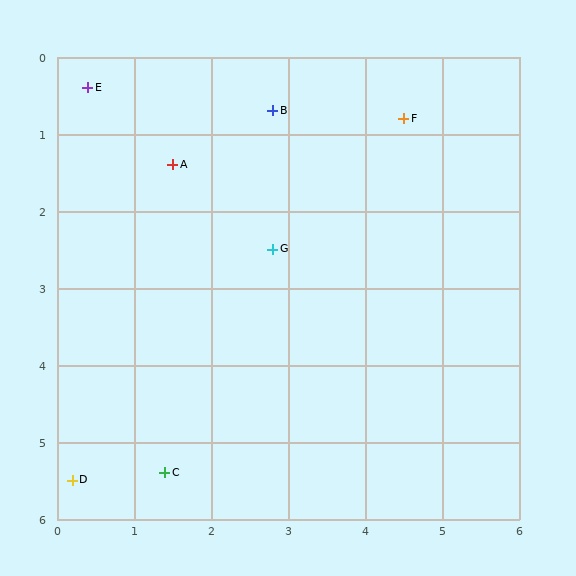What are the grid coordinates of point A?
Point A is at approximately (1.5, 1.4).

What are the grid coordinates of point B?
Point B is at approximately (2.8, 0.7).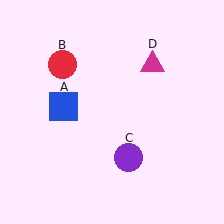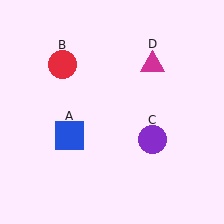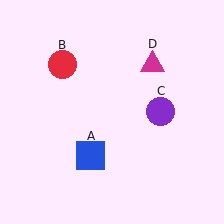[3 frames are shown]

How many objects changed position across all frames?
2 objects changed position: blue square (object A), purple circle (object C).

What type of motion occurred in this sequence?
The blue square (object A), purple circle (object C) rotated counterclockwise around the center of the scene.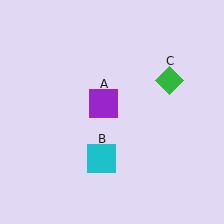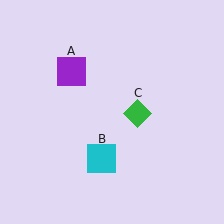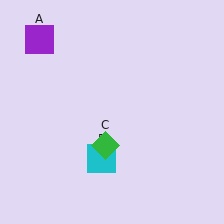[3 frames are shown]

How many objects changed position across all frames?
2 objects changed position: purple square (object A), green diamond (object C).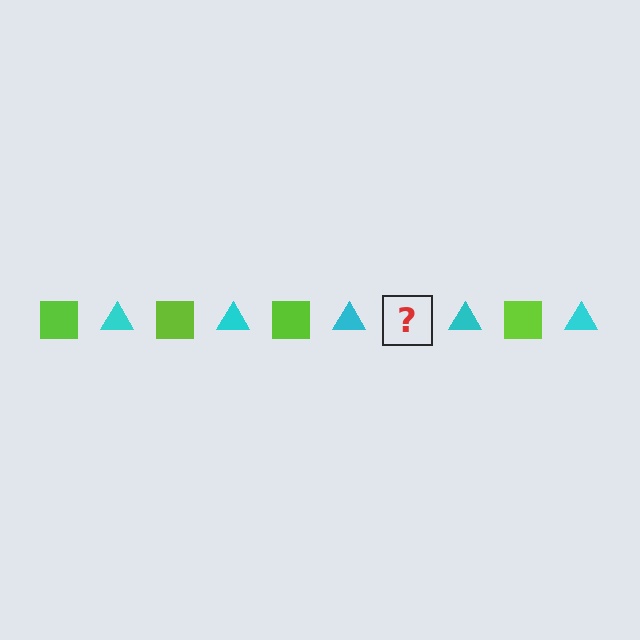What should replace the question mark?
The question mark should be replaced with a lime square.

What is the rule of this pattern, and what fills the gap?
The rule is that the pattern alternates between lime square and cyan triangle. The gap should be filled with a lime square.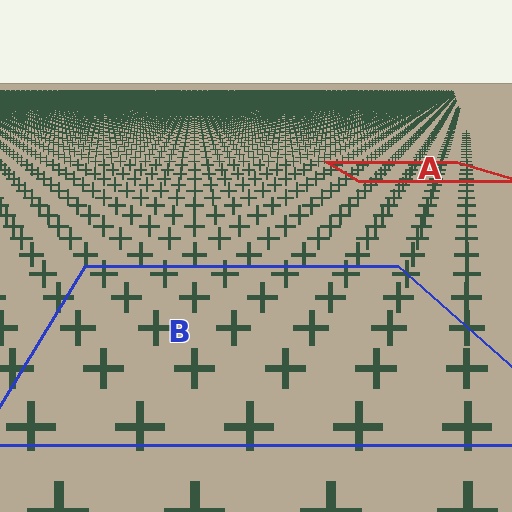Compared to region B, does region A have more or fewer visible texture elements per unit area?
Region A has more texture elements per unit area — they are packed more densely because it is farther away.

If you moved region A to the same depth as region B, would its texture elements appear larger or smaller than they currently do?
They would appear larger. At a closer depth, the same texture elements are projected at a bigger on-screen size.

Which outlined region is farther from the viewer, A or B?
Region A is farther from the viewer — the texture elements inside it appear smaller and more densely packed.